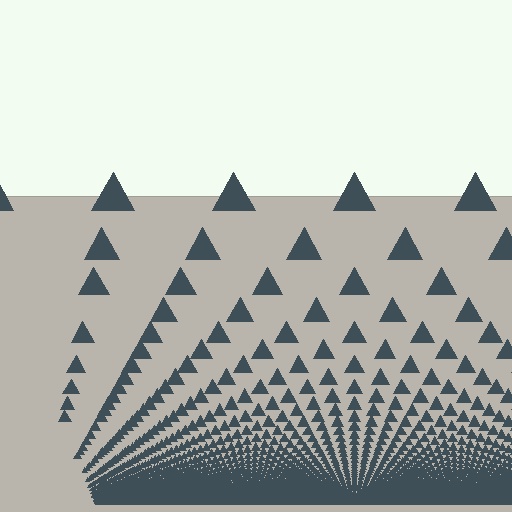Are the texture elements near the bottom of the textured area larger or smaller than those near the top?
Smaller. The gradient is inverted — elements near the bottom are smaller and denser.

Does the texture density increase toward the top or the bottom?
Density increases toward the bottom.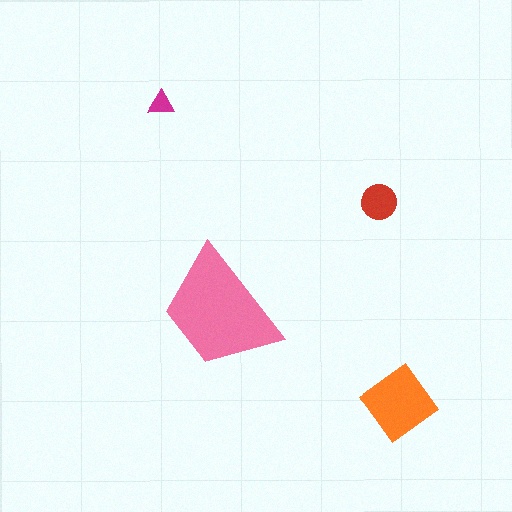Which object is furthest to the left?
The magenta triangle is leftmost.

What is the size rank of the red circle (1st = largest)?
3rd.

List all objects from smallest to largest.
The magenta triangle, the red circle, the orange diamond, the pink trapezoid.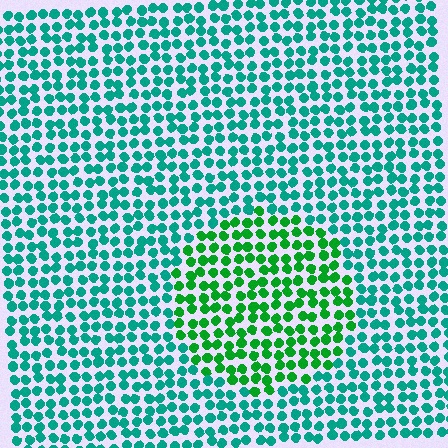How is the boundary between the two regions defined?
The boundary is defined purely by a slight shift in hue (about 39 degrees). Spacing, size, and orientation are identical on both sides.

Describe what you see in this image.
The image is filled with small teal elements in a uniform arrangement. A circle-shaped region is visible where the elements are tinted to a slightly different hue, forming a subtle color boundary.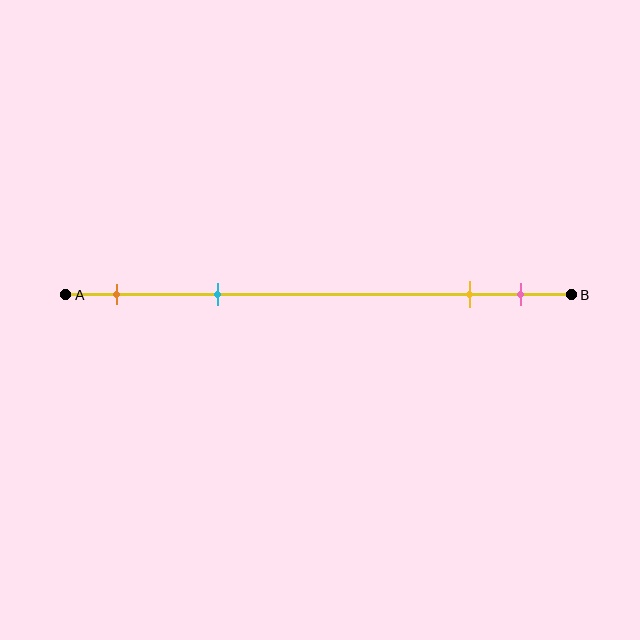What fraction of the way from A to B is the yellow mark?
The yellow mark is approximately 80% (0.8) of the way from A to B.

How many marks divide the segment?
There are 4 marks dividing the segment.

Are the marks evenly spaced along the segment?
No, the marks are not evenly spaced.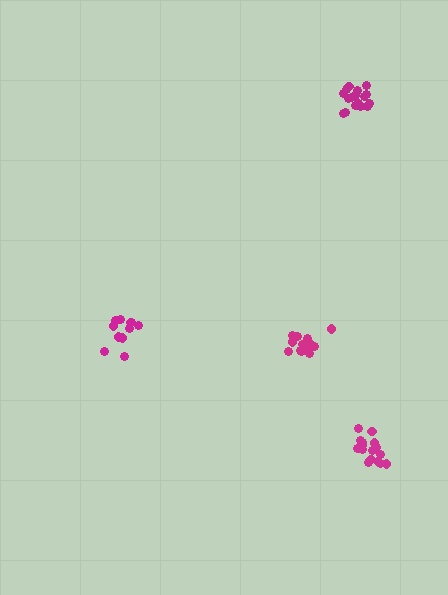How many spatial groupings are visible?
There are 4 spatial groupings.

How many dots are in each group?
Group 1: 11 dots, Group 2: 15 dots, Group 3: 17 dots, Group 4: 17 dots (60 total).